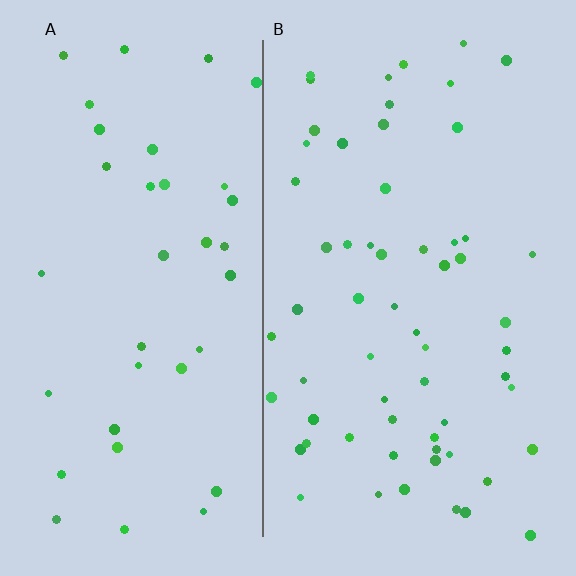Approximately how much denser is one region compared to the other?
Approximately 1.7× — region B over region A.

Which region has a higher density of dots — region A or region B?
B (the right).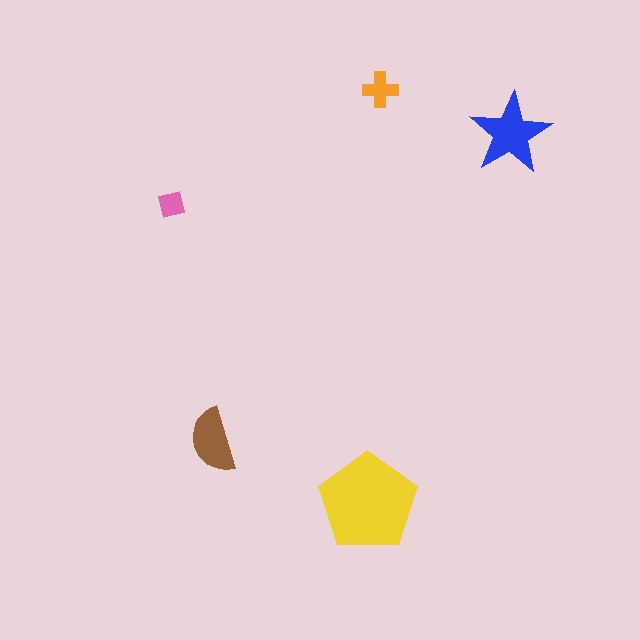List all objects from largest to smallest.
The yellow pentagon, the blue star, the brown semicircle, the orange cross, the pink square.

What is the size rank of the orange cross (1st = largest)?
4th.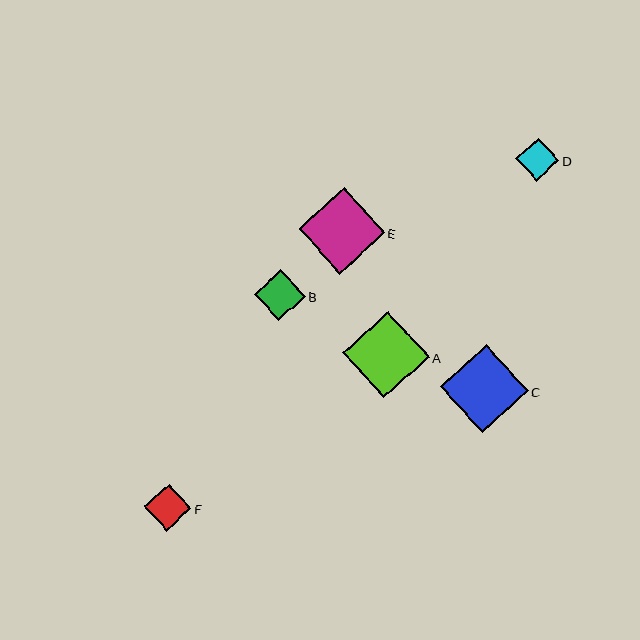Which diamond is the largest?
Diamond C is the largest with a size of approximately 88 pixels.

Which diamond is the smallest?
Diamond D is the smallest with a size of approximately 43 pixels.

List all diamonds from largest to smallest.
From largest to smallest: C, E, A, B, F, D.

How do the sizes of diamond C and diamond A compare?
Diamond C and diamond A are approximately the same size.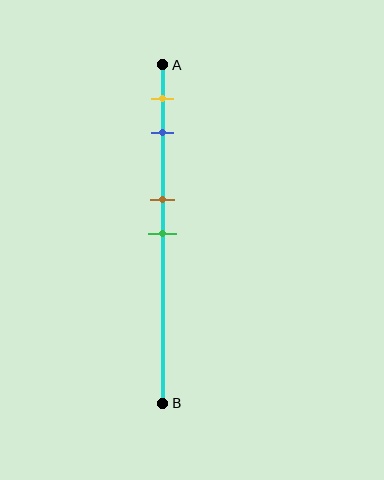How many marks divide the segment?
There are 4 marks dividing the segment.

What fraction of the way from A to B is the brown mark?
The brown mark is approximately 40% (0.4) of the way from A to B.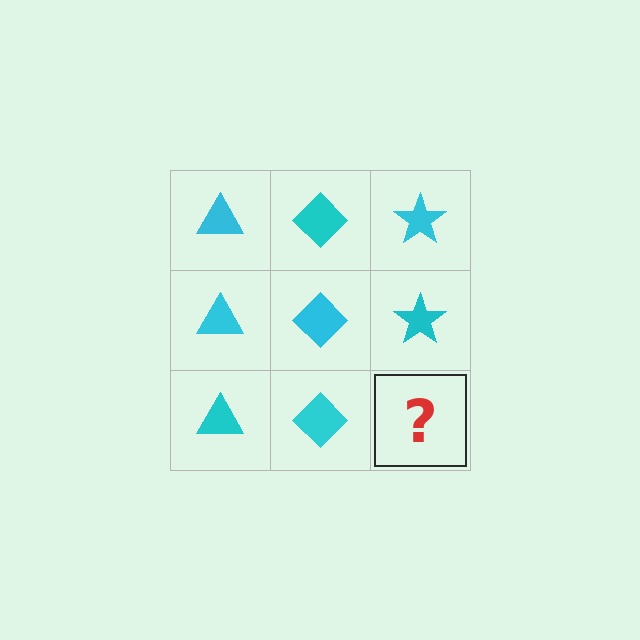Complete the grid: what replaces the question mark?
The question mark should be replaced with a cyan star.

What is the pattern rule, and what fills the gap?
The rule is that each column has a consistent shape. The gap should be filled with a cyan star.